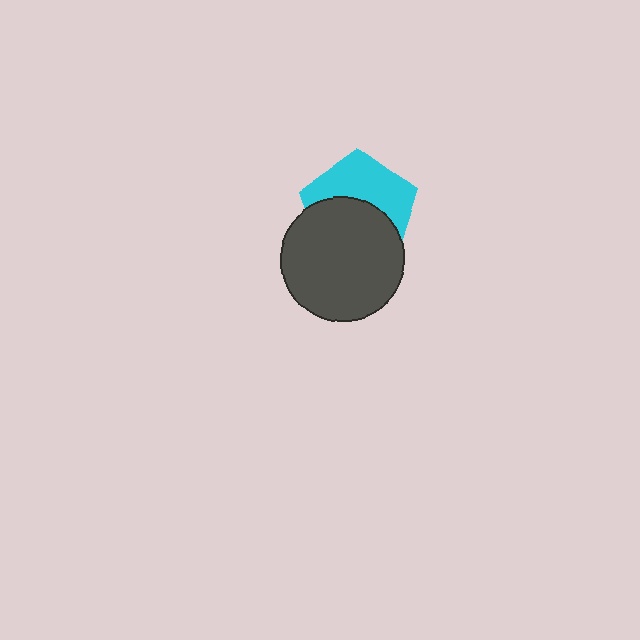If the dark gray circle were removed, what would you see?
You would see the complete cyan pentagon.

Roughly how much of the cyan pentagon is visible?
About half of it is visible (roughly 48%).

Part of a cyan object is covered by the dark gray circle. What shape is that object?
It is a pentagon.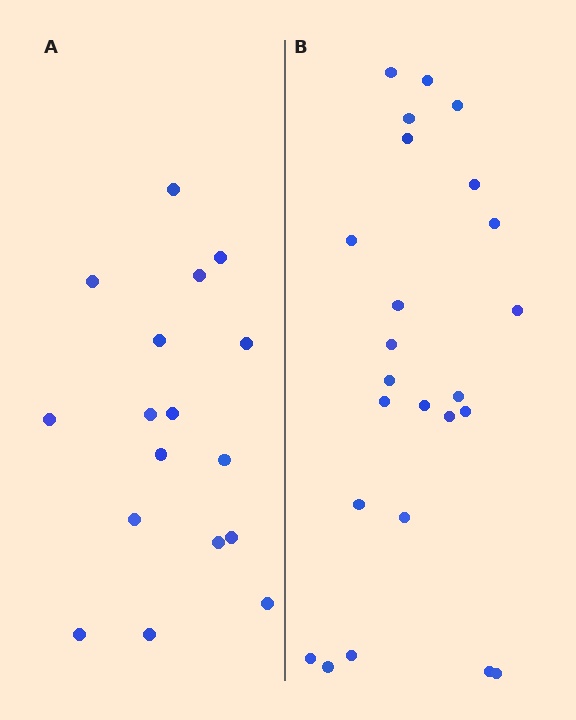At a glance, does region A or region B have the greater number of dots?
Region B (the right region) has more dots.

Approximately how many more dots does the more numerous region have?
Region B has roughly 8 or so more dots than region A.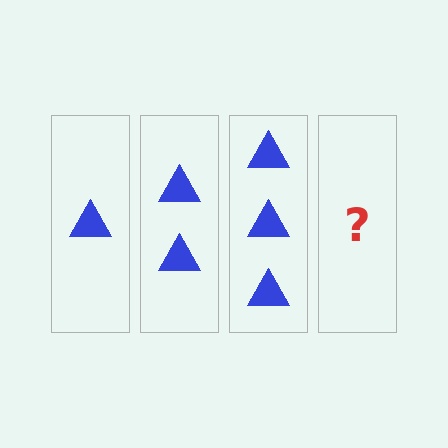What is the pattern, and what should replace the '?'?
The pattern is that each step adds one more triangle. The '?' should be 4 triangles.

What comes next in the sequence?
The next element should be 4 triangles.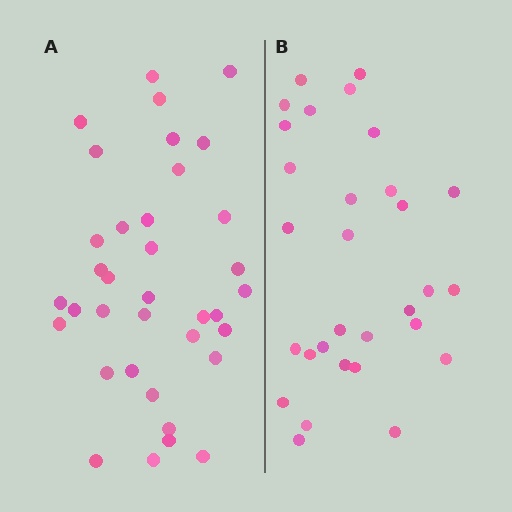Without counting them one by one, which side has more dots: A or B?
Region A (the left region) has more dots.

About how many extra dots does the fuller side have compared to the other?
Region A has about 6 more dots than region B.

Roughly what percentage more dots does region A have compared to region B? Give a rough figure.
About 20% more.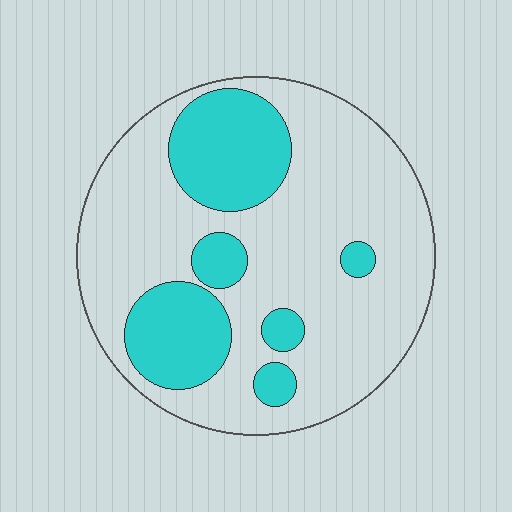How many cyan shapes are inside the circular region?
6.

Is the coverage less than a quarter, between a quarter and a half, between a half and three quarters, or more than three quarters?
Between a quarter and a half.